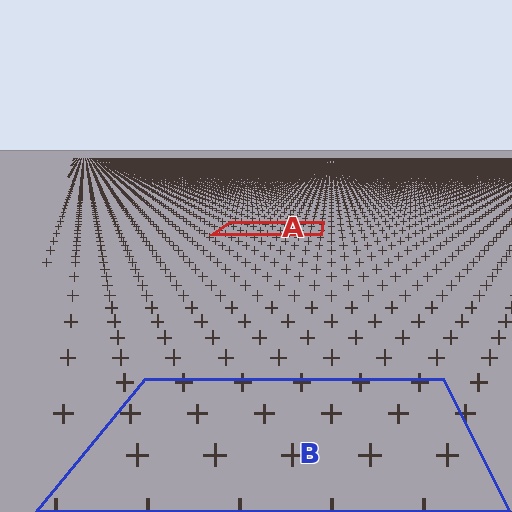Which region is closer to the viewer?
Region B is closer. The texture elements there are larger and more spread out.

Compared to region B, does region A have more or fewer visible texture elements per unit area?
Region A has more texture elements per unit area — they are packed more densely because it is farther away.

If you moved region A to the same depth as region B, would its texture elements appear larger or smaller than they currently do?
They would appear larger. At a closer depth, the same texture elements are projected at a bigger on-screen size.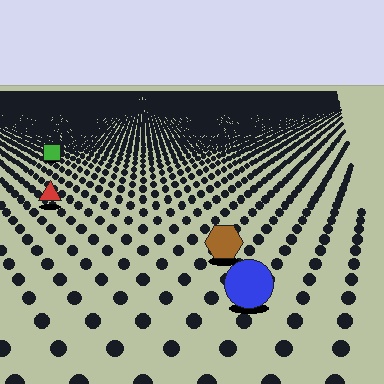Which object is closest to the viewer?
The blue circle is closest. The texture marks near it are larger and more spread out.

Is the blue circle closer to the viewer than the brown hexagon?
Yes. The blue circle is closer — you can tell from the texture gradient: the ground texture is coarser near it.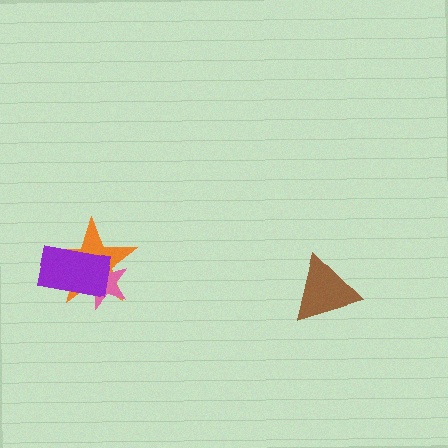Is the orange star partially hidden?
Yes, it is partially covered by another shape.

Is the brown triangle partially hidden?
No, no other shape covers it.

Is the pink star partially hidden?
Yes, it is partially covered by another shape.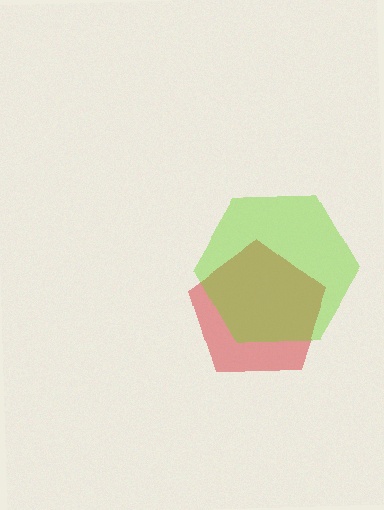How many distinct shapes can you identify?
There are 2 distinct shapes: a red pentagon, a lime hexagon.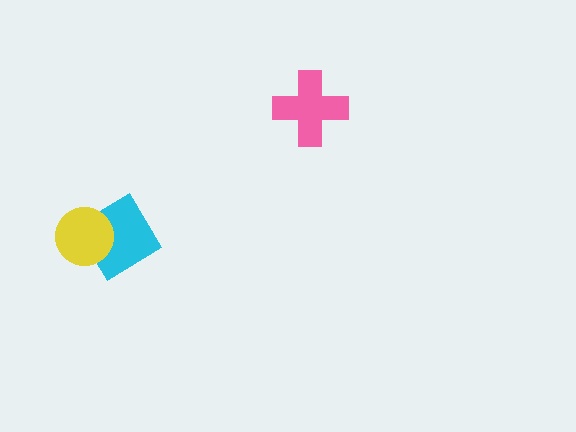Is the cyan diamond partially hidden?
Yes, it is partially covered by another shape.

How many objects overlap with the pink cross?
0 objects overlap with the pink cross.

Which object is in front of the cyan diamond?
The yellow circle is in front of the cyan diamond.